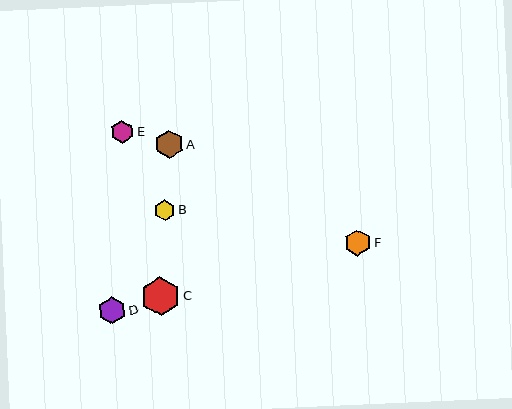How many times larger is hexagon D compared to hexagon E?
Hexagon D is approximately 1.2 times the size of hexagon E.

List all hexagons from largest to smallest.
From largest to smallest: C, A, D, F, E, B.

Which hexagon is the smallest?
Hexagon B is the smallest with a size of approximately 21 pixels.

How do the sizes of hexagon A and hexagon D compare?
Hexagon A and hexagon D are approximately the same size.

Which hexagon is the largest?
Hexagon C is the largest with a size of approximately 39 pixels.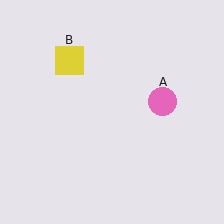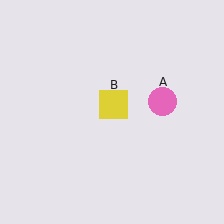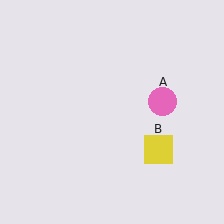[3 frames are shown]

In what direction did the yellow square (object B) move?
The yellow square (object B) moved down and to the right.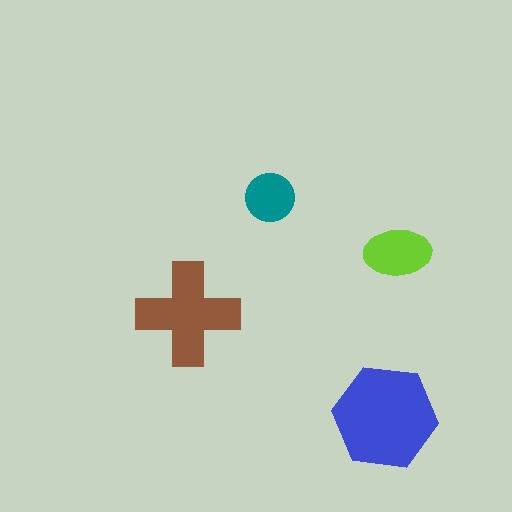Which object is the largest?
The blue hexagon.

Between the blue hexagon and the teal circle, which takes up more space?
The blue hexagon.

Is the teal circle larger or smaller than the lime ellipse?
Smaller.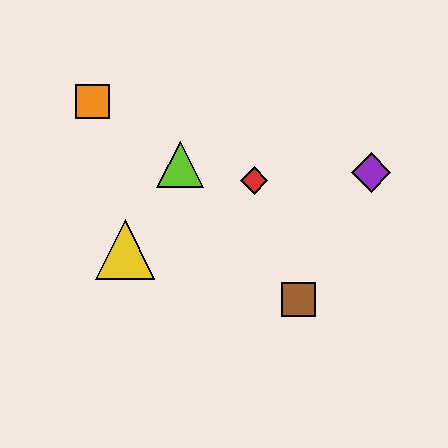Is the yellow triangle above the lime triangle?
No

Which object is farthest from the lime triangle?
The purple diamond is farthest from the lime triangle.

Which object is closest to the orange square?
The lime triangle is closest to the orange square.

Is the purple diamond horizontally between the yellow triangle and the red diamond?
No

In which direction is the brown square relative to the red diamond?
The brown square is below the red diamond.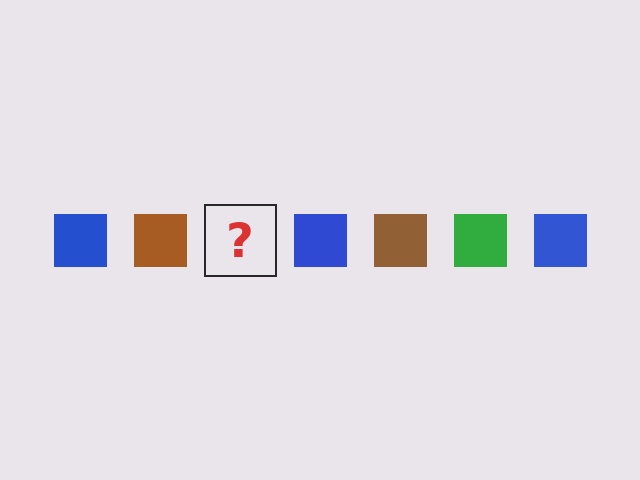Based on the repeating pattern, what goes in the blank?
The blank should be a green square.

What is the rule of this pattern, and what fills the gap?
The rule is that the pattern cycles through blue, brown, green squares. The gap should be filled with a green square.